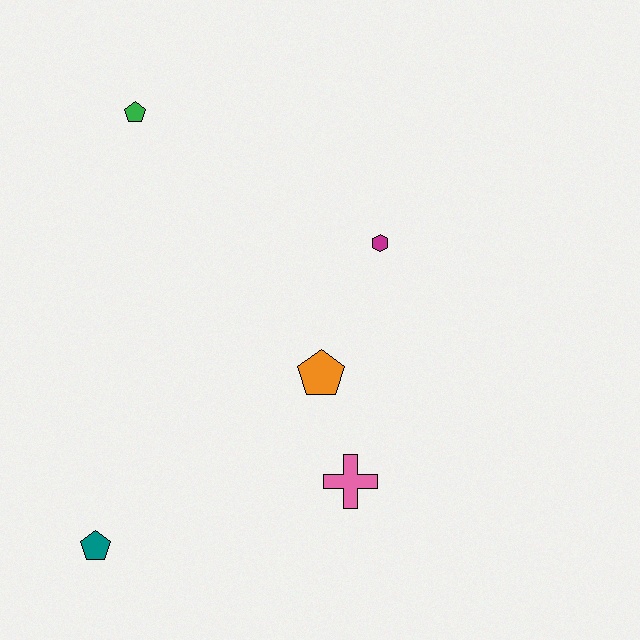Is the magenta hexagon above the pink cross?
Yes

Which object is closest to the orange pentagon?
The pink cross is closest to the orange pentagon.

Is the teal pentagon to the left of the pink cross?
Yes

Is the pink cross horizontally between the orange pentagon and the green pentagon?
No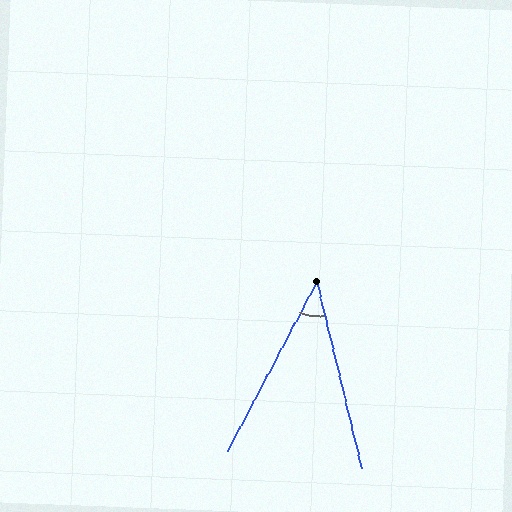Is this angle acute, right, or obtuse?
It is acute.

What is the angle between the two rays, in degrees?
Approximately 41 degrees.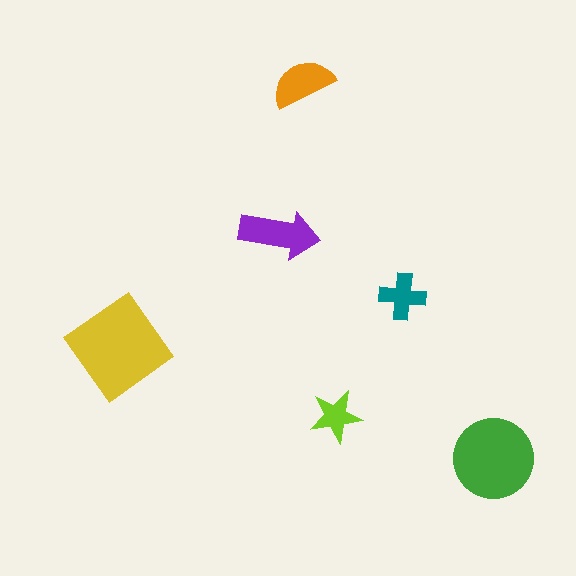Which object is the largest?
The yellow diamond.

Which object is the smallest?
The lime star.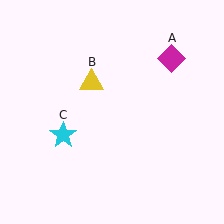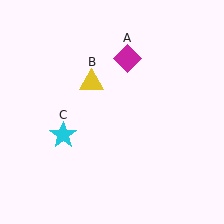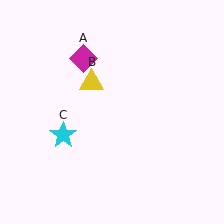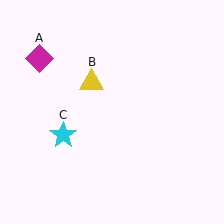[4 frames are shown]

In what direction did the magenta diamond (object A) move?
The magenta diamond (object A) moved left.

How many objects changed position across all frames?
1 object changed position: magenta diamond (object A).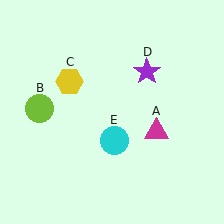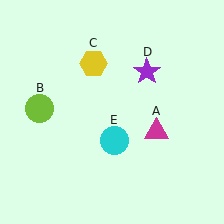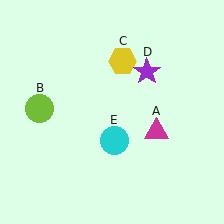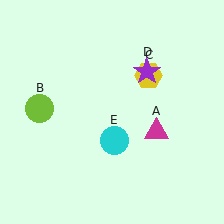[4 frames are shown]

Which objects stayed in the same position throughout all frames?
Magenta triangle (object A) and lime circle (object B) and purple star (object D) and cyan circle (object E) remained stationary.